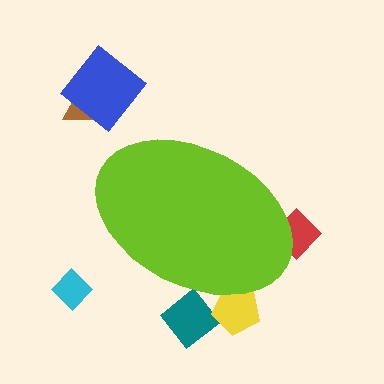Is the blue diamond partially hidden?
No, the blue diamond is fully visible.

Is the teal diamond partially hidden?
Yes, the teal diamond is partially hidden behind the lime ellipse.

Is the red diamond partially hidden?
Yes, the red diamond is partially hidden behind the lime ellipse.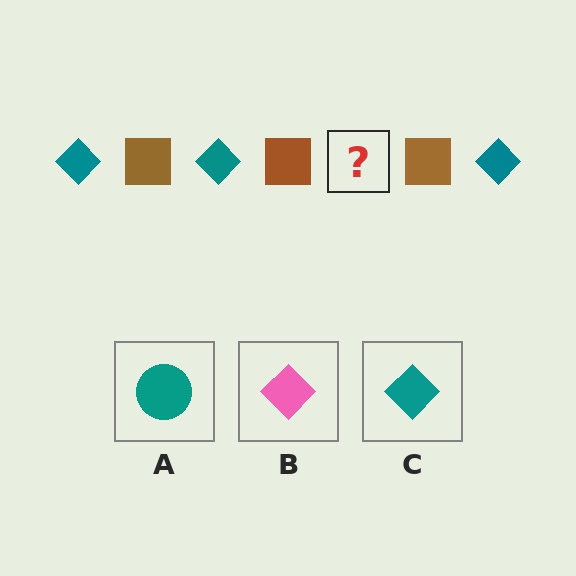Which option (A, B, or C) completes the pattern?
C.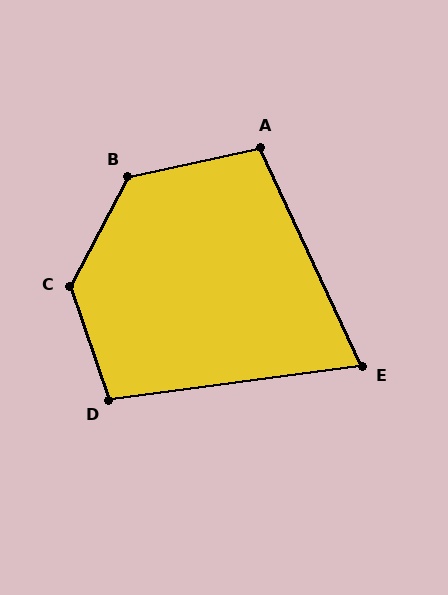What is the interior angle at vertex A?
Approximately 102 degrees (obtuse).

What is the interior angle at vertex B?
Approximately 130 degrees (obtuse).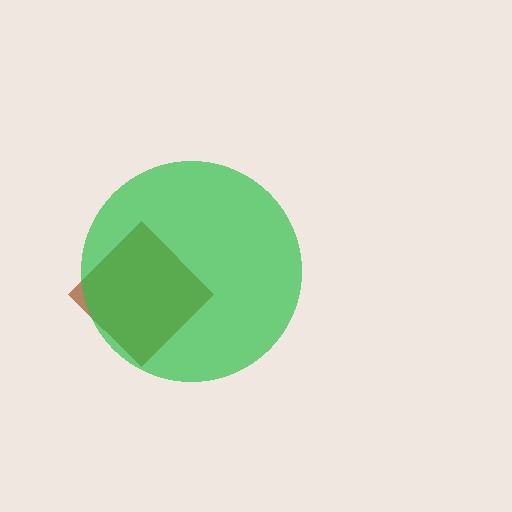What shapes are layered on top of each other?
The layered shapes are: a brown diamond, a green circle.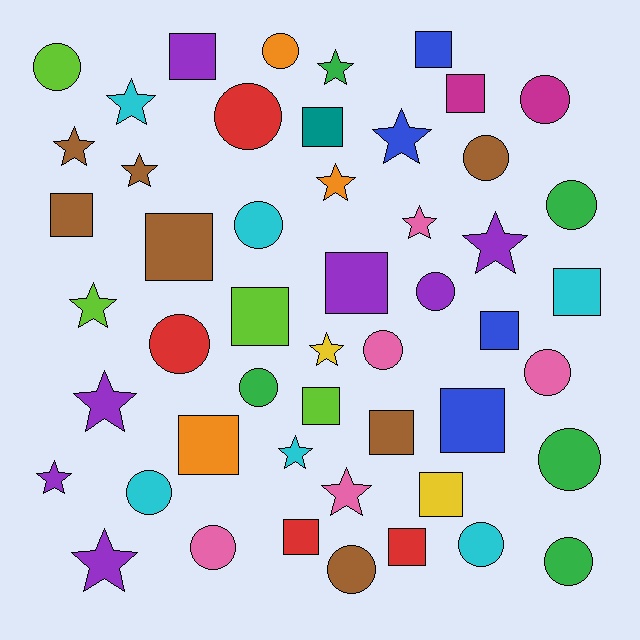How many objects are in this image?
There are 50 objects.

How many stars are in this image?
There are 15 stars.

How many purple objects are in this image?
There are 7 purple objects.